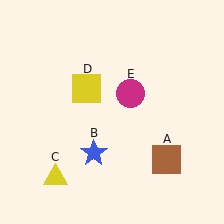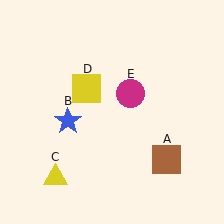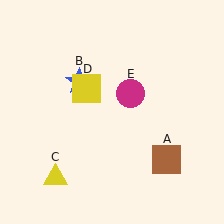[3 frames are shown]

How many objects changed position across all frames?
1 object changed position: blue star (object B).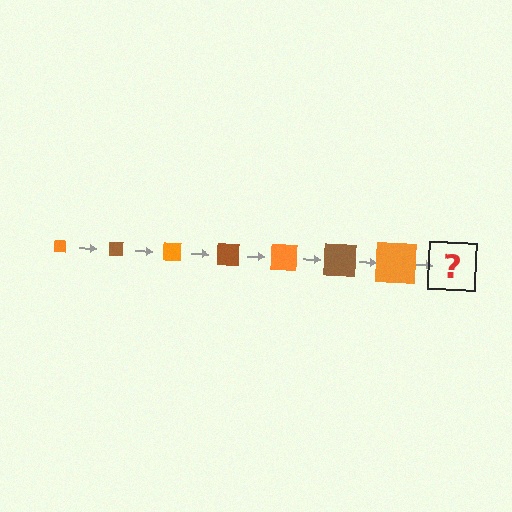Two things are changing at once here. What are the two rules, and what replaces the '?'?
The two rules are that the square grows larger each step and the color cycles through orange and brown. The '?' should be a brown square, larger than the previous one.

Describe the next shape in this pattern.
It should be a brown square, larger than the previous one.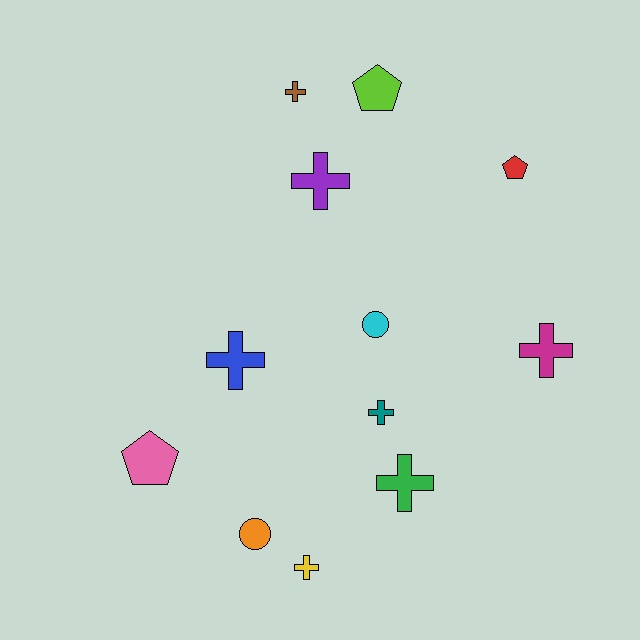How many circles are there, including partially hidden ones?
There are 2 circles.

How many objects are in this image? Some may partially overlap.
There are 12 objects.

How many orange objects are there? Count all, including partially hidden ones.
There is 1 orange object.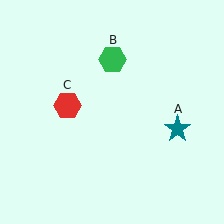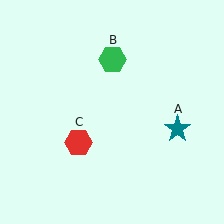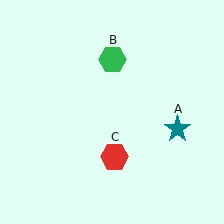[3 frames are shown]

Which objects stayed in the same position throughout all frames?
Teal star (object A) and green hexagon (object B) remained stationary.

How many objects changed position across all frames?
1 object changed position: red hexagon (object C).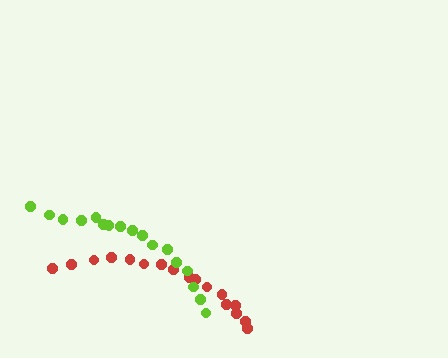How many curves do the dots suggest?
There are 2 distinct paths.